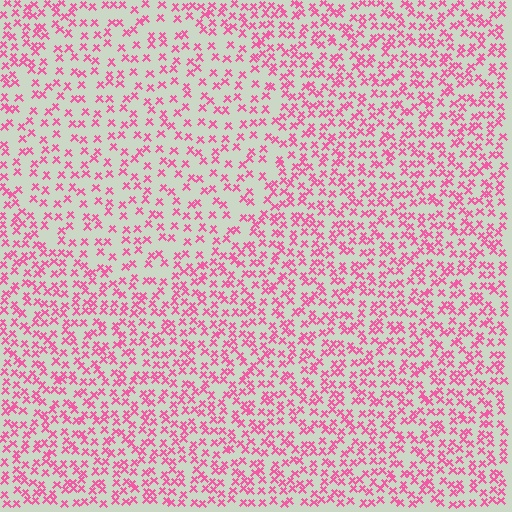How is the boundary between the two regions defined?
The boundary is defined by a change in element density (approximately 1.7x ratio). All elements are the same color, size, and shape.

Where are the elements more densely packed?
The elements are more densely packed outside the circle boundary.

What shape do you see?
I see a circle.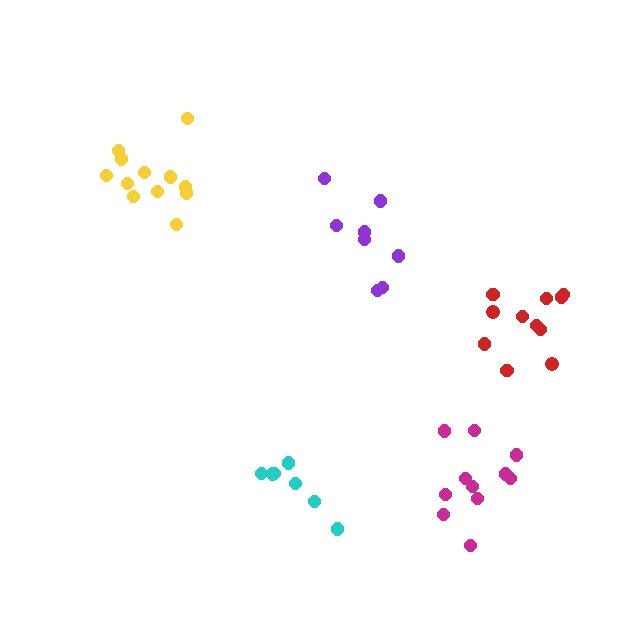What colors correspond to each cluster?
The clusters are colored: red, magenta, purple, yellow, cyan.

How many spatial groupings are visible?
There are 5 spatial groupings.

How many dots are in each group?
Group 1: 11 dots, Group 2: 11 dots, Group 3: 8 dots, Group 4: 12 dots, Group 5: 7 dots (49 total).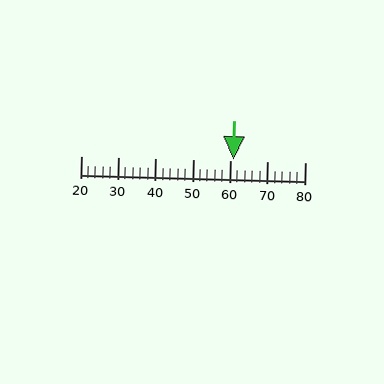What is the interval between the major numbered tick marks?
The major tick marks are spaced 10 units apart.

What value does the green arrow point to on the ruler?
The green arrow points to approximately 61.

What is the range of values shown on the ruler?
The ruler shows values from 20 to 80.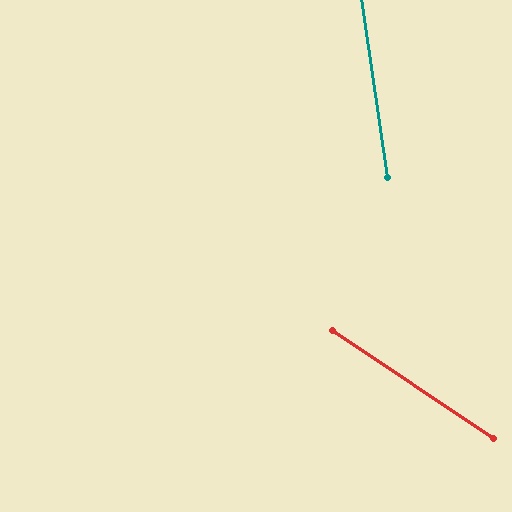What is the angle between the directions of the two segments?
Approximately 48 degrees.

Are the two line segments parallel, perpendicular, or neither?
Neither parallel nor perpendicular — they differ by about 48°.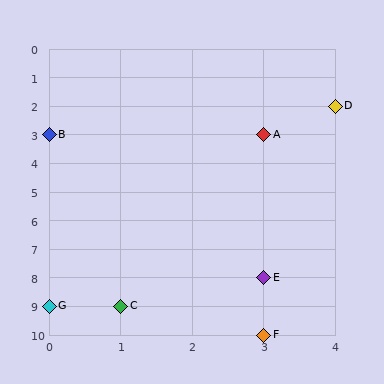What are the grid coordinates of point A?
Point A is at grid coordinates (3, 3).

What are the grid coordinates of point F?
Point F is at grid coordinates (3, 10).